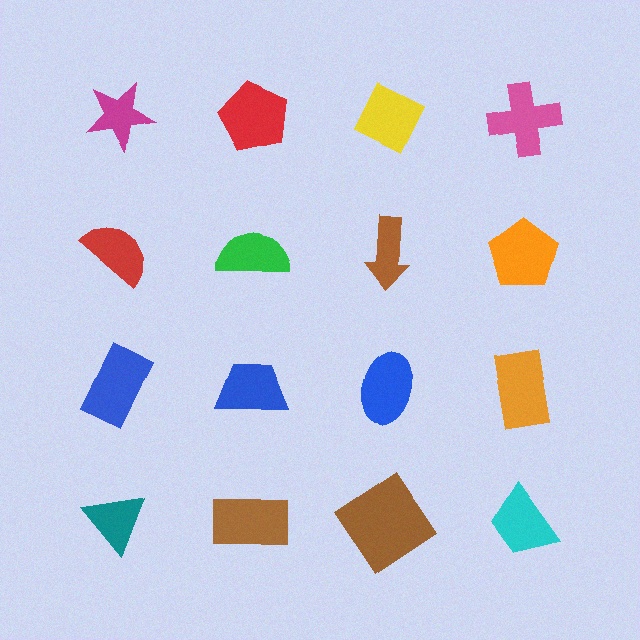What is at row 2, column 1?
A red semicircle.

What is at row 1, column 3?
A yellow diamond.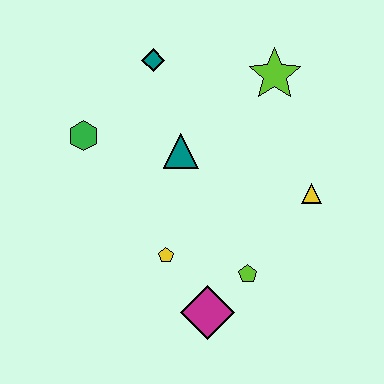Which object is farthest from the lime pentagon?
The teal diamond is farthest from the lime pentagon.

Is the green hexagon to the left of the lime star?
Yes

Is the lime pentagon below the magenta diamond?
No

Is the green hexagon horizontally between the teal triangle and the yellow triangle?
No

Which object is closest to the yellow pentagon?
The magenta diamond is closest to the yellow pentagon.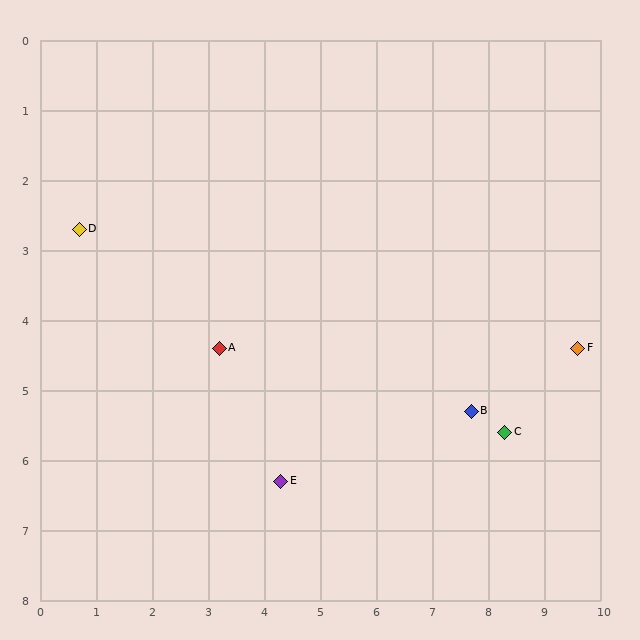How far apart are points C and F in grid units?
Points C and F are about 1.8 grid units apart.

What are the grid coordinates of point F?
Point F is at approximately (9.6, 4.4).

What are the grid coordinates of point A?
Point A is at approximately (3.2, 4.4).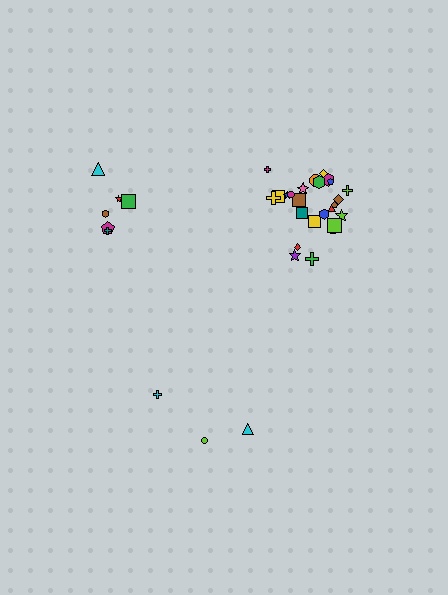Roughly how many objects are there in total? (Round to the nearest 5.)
Roughly 35 objects in total.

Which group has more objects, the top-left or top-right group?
The top-right group.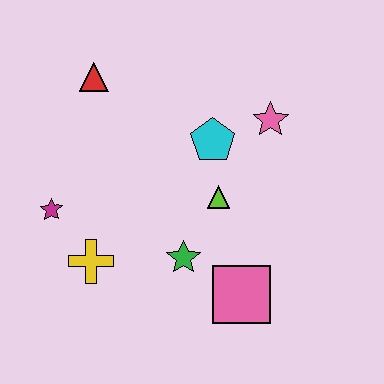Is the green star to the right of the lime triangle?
No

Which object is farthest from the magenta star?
The pink star is farthest from the magenta star.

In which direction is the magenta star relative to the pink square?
The magenta star is to the left of the pink square.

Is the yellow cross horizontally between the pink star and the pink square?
No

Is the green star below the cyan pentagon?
Yes